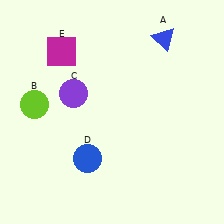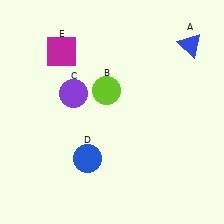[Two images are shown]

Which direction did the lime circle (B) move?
The lime circle (B) moved right.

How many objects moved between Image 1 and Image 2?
2 objects moved between the two images.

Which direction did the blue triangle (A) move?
The blue triangle (A) moved right.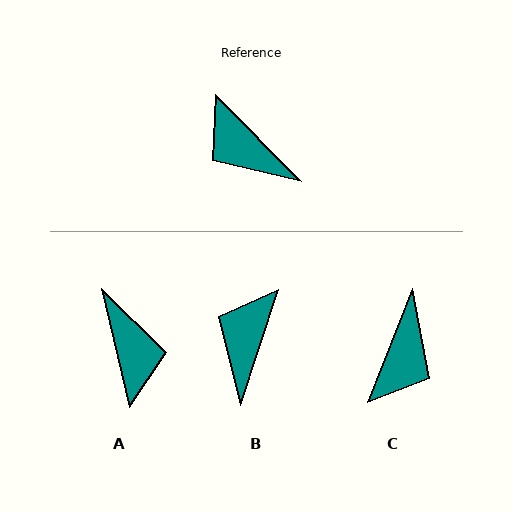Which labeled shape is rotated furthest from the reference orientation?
A, about 149 degrees away.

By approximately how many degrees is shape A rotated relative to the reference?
Approximately 149 degrees counter-clockwise.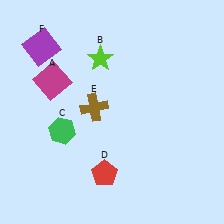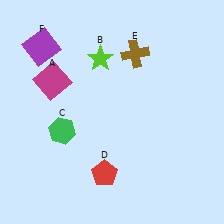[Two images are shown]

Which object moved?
The brown cross (E) moved up.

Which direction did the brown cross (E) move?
The brown cross (E) moved up.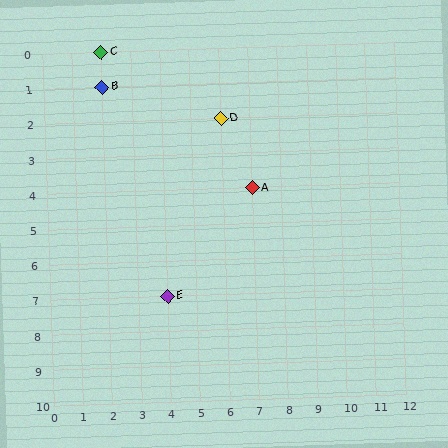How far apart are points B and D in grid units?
Points B and D are 4 columns and 1 row apart (about 4.1 grid units diagonally).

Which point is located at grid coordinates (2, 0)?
Point C is at (2, 0).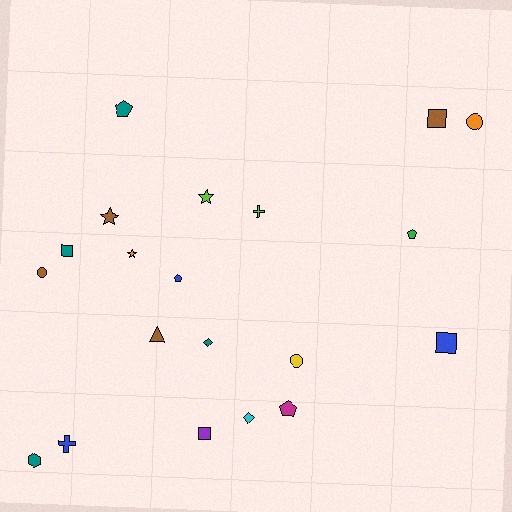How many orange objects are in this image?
There are 2 orange objects.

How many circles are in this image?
There are 3 circles.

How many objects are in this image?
There are 20 objects.